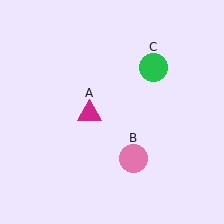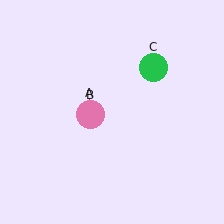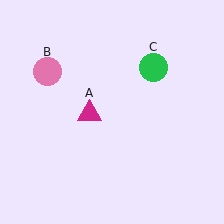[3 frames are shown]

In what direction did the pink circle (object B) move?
The pink circle (object B) moved up and to the left.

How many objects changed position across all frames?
1 object changed position: pink circle (object B).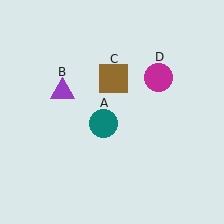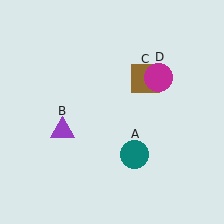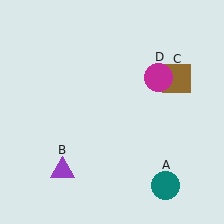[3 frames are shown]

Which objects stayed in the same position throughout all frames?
Magenta circle (object D) remained stationary.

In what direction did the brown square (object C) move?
The brown square (object C) moved right.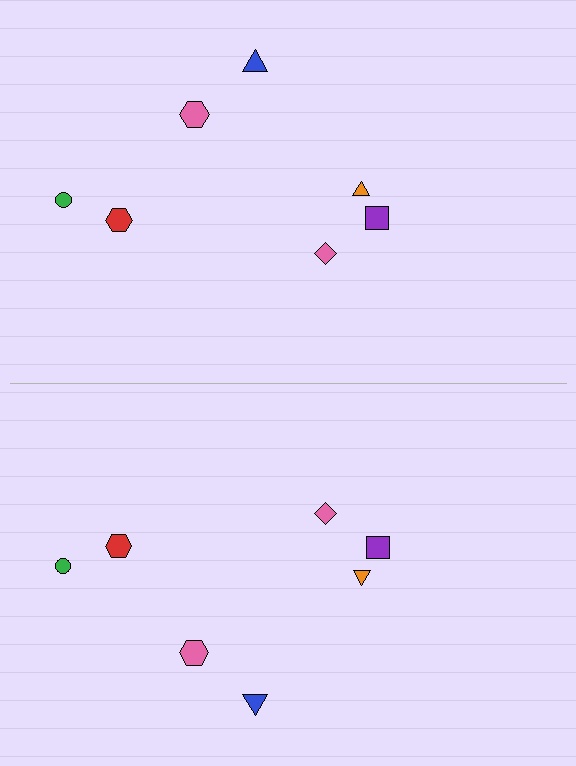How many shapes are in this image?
There are 14 shapes in this image.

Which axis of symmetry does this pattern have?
The pattern has a horizontal axis of symmetry running through the center of the image.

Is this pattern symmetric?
Yes, this pattern has bilateral (reflection) symmetry.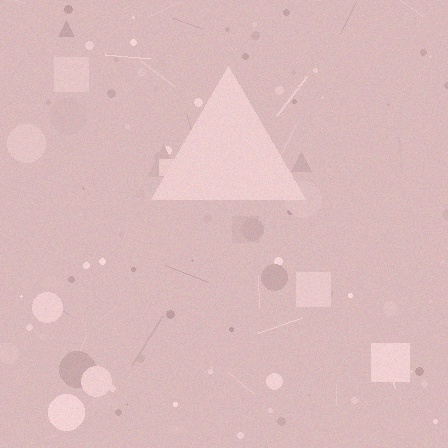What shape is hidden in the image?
A triangle is hidden in the image.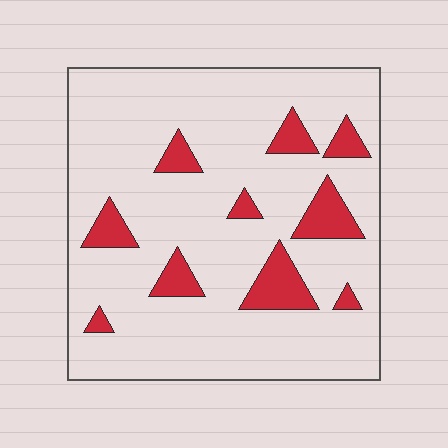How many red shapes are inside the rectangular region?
10.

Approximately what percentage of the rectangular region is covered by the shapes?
Approximately 15%.